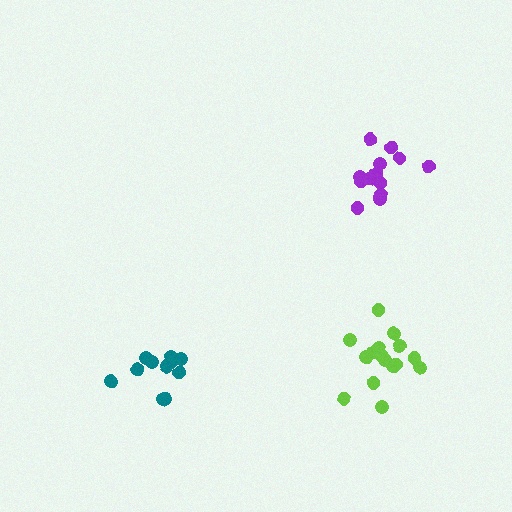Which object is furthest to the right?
The lime cluster is rightmost.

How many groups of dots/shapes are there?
There are 3 groups.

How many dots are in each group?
Group 1: 14 dots, Group 2: 11 dots, Group 3: 17 dots (42 total).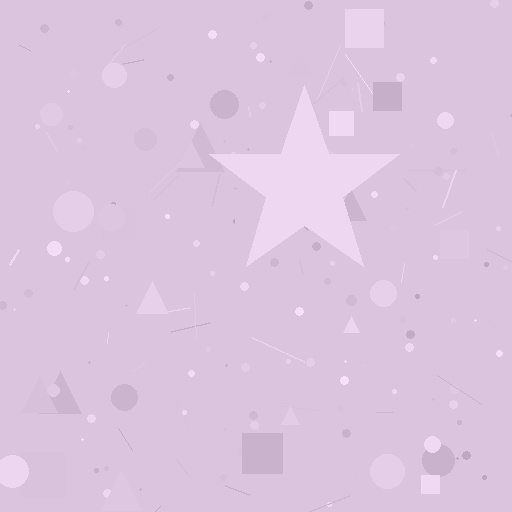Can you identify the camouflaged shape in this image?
The camouflaged shape is a star.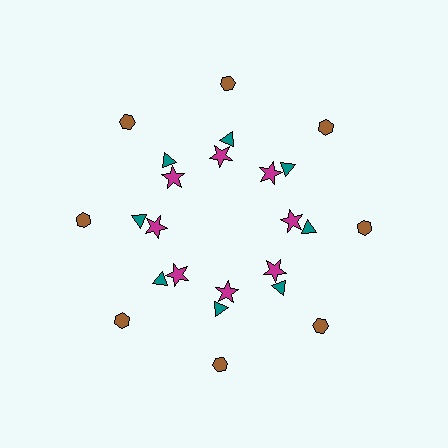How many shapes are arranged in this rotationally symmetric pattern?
There are 24 shapes, arranged in 8 groups of 3.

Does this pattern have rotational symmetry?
Yes, this pattern has 8-fold rotational symmetry. It looks the same after rotating 45 degrees around the center.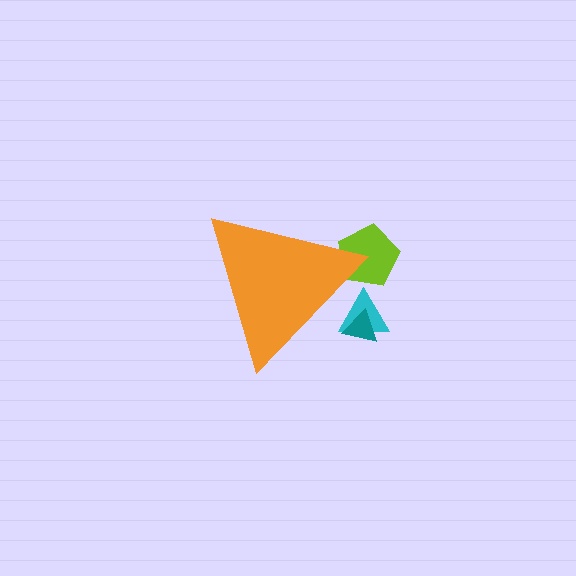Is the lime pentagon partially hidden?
Yes, the lime pentagon is partially hidden behind the orange triangle.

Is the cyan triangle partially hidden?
Yes, the cyan triangle is partially hidden behind the orange triangle.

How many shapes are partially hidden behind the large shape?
3 shapes are partially hidden.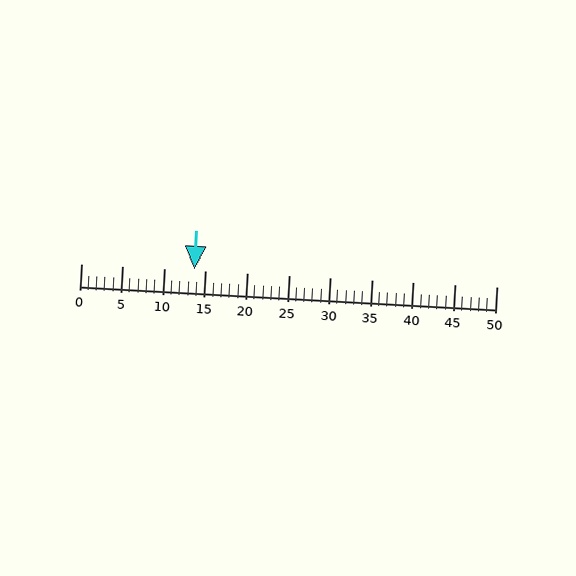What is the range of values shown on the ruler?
The ruler shows values from 0 to 50.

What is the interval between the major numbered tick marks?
The major tick marks are spaced 5 units apart.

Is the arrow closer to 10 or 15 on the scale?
The arrow is closer to 15.